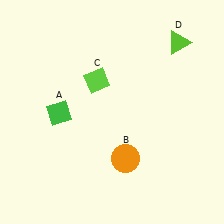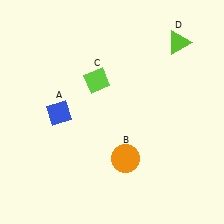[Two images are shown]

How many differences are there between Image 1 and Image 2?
There is 1 difference between the two images.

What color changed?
The diamond (A) changed from green in Image 1 to blue in Image 2.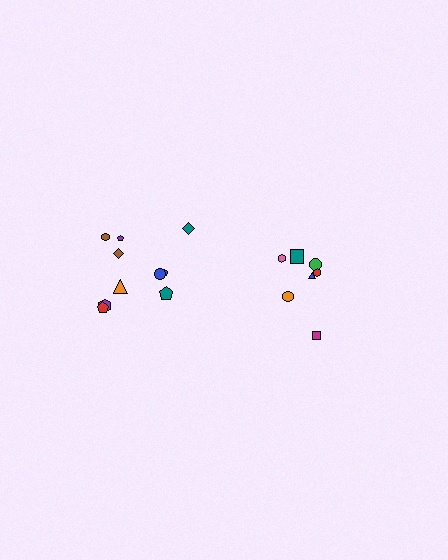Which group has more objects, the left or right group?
The left group.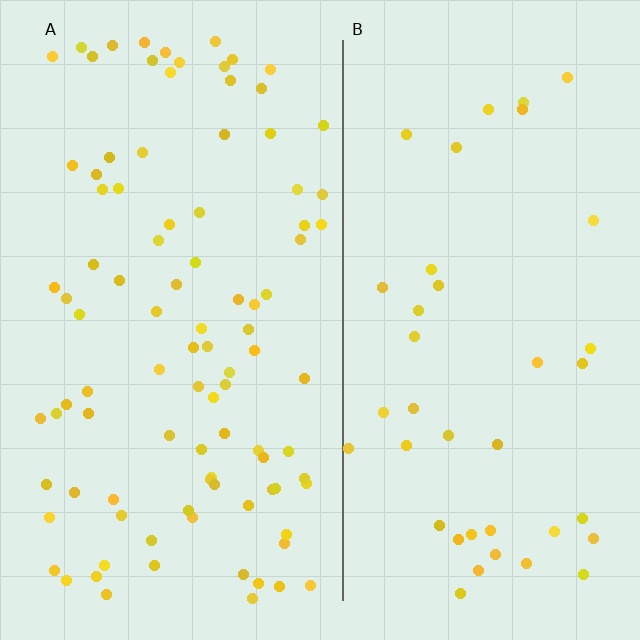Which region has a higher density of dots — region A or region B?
A (the left).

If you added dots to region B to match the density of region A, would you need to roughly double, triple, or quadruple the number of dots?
Approximately double.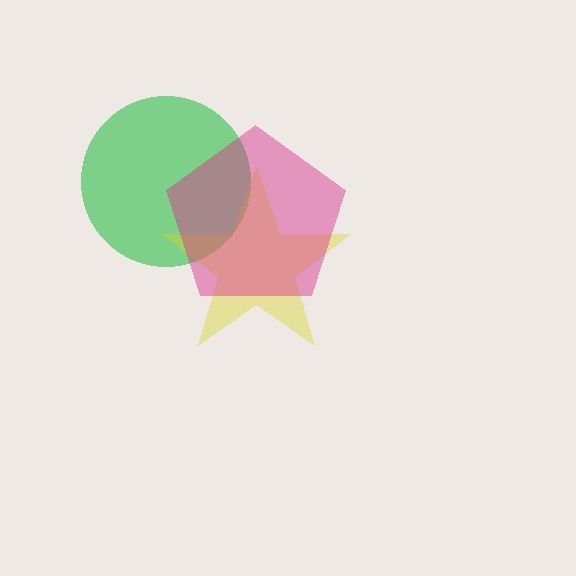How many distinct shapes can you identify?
There are 3 distinct shapes: a green circle, a yellow star, a magenta pentagon.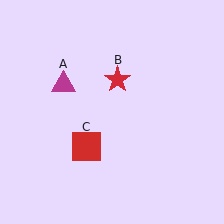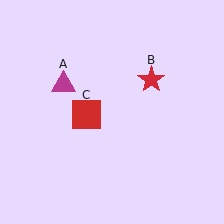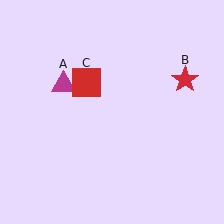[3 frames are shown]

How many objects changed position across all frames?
2 objects changed position: red star (object B), red square (object C).